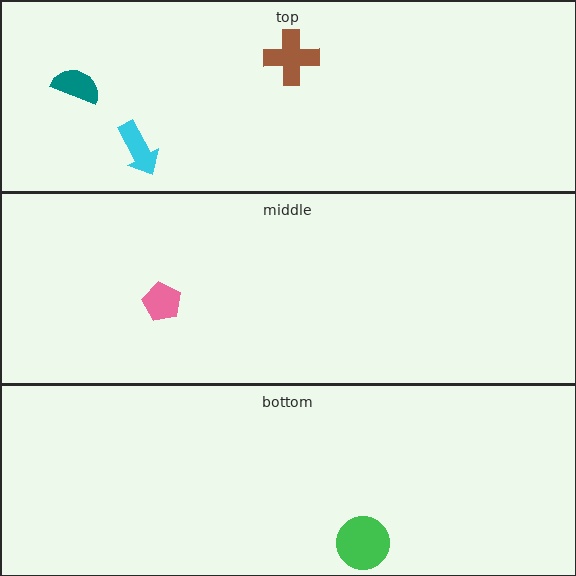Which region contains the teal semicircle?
The top region.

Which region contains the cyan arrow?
The top region.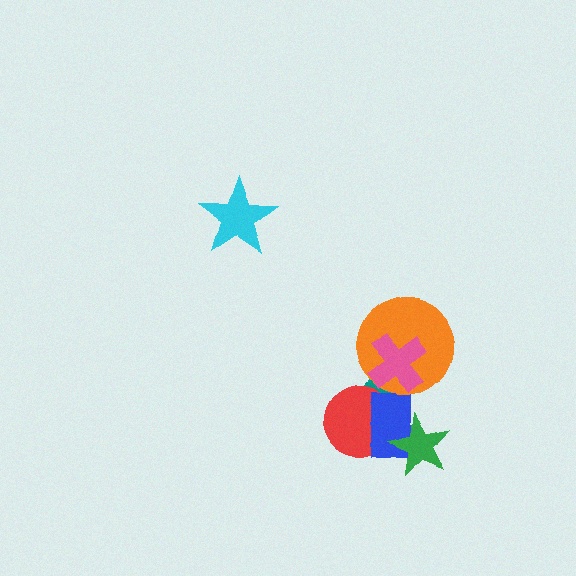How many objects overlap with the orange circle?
2 objects overlap with the orange circle.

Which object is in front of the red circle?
The blue rectangle is in front of the red circle.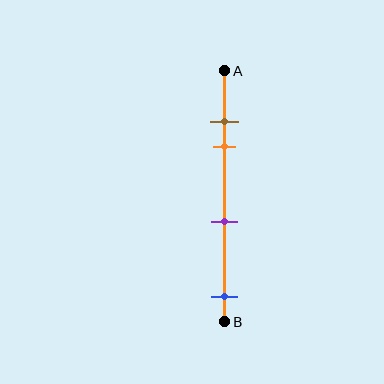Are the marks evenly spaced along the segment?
No, the marks are not evenly spaced.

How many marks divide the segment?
There are 4 marks dividing the segment.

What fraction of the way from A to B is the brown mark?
The brown mark is approximately 20% (0.2) of the way from A to B.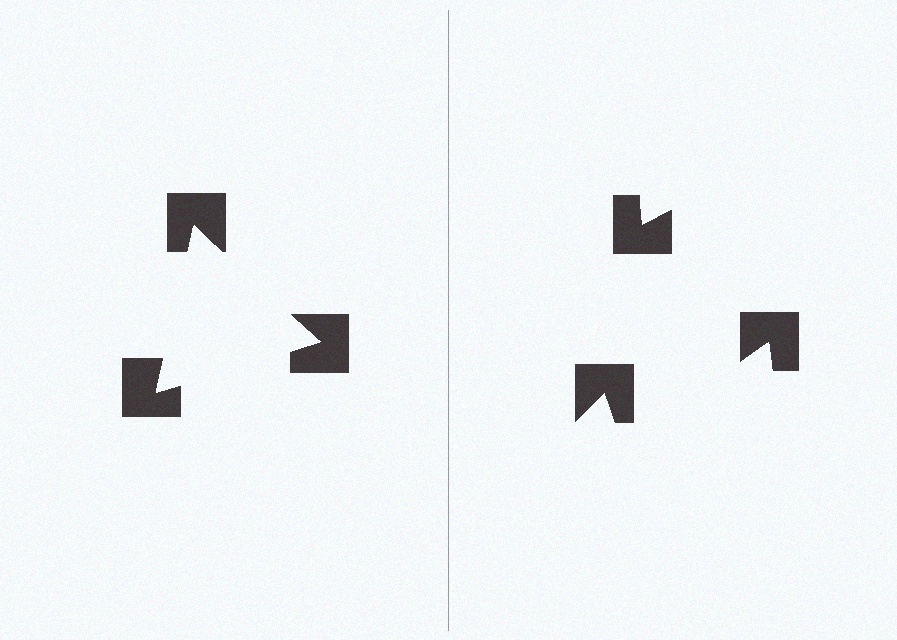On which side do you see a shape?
An illusory triangle appears on the left side. On the right side the wedge cuts are rotated, so no coherent shape forms.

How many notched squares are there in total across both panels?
6 — 3 on each side.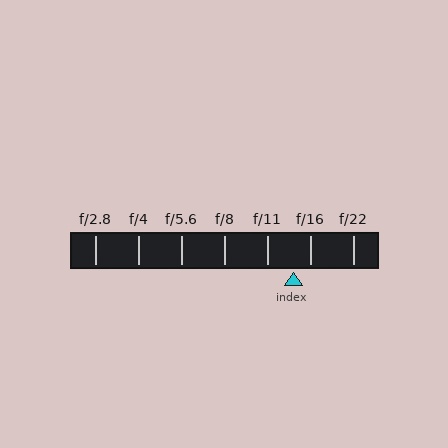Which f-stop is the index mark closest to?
The index mark is closest to f/16.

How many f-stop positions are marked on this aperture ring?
There are 7 f-stop positions marked.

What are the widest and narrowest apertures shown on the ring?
The widest aperture shown is f/2.8 and the narrowest is f/22.